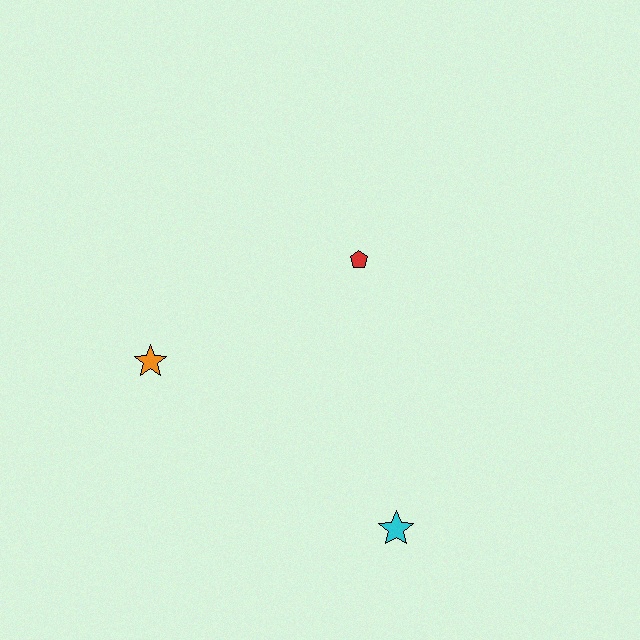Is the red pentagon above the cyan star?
Yes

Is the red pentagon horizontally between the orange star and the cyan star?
Yes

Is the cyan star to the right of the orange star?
Yes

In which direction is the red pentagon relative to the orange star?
The red pentagon is to the right of the orange star.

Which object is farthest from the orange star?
The cyan star is farthest from the orange star.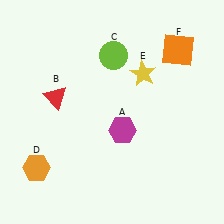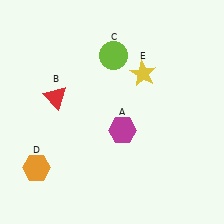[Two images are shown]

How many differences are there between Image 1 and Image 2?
There is 1 difference between the two images.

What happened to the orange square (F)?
The orange square (F) was removed in Image 2. It was in the top-right area of Image 1.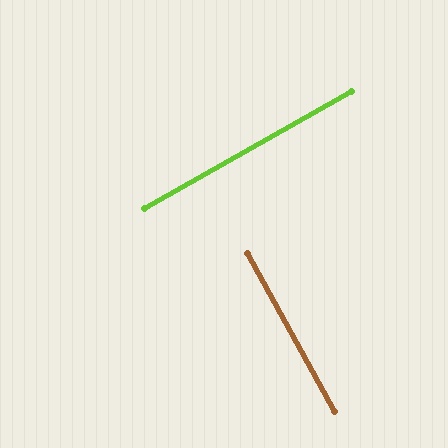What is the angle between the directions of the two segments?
Approximately 89 degrees.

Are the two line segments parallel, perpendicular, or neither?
Perpendicular — they meet at approximately 89°.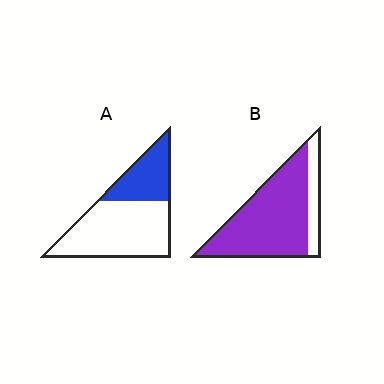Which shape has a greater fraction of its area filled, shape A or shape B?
Shape B.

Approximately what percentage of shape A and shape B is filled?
A is approximately 35% and B is approximately 80%.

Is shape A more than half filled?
No.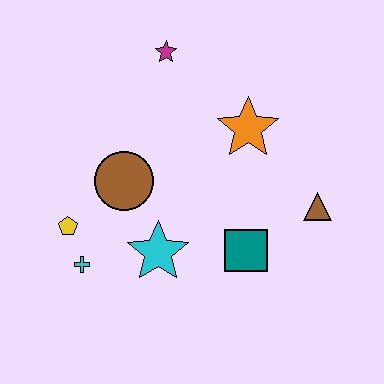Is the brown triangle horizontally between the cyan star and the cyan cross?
No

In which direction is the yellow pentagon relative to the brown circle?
The yellow pentagon is to the left of the brown circle.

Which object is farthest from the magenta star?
The cyan cross is farthest from the magenta star.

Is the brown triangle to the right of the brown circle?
Yes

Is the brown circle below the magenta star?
Yes